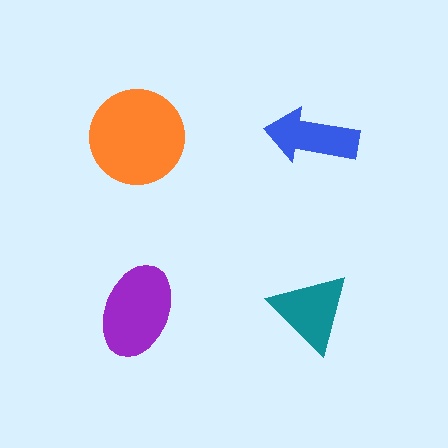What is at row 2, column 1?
A purple ellipse.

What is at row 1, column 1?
An orange circle.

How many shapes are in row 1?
2 shapes.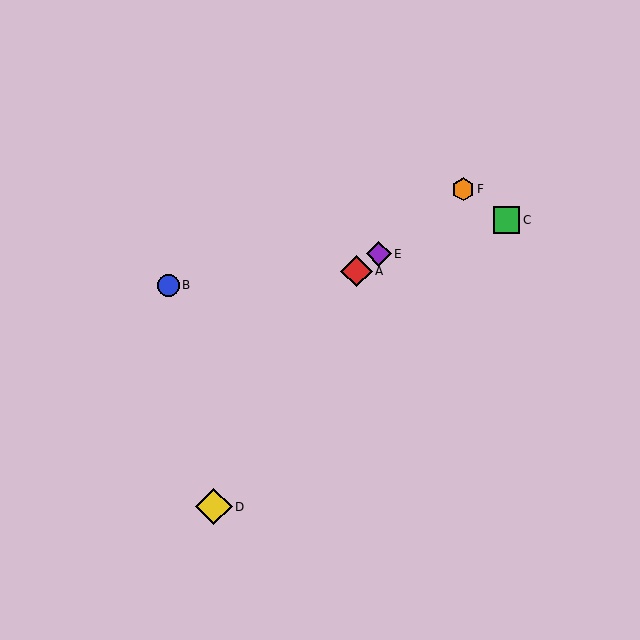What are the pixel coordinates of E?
Object E is at (379, 254).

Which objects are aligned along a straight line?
Objects A, E, F are aligned along a straight line.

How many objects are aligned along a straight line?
3 objects (A, E, F) are aligned along a straight line.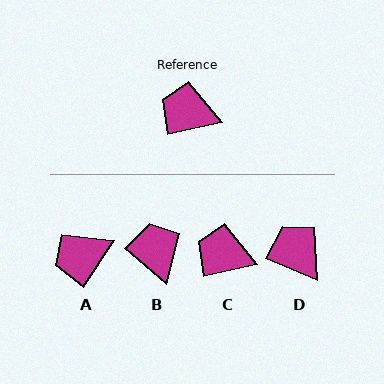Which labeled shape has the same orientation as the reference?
C.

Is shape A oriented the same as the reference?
No, it is off by about 44 degrees.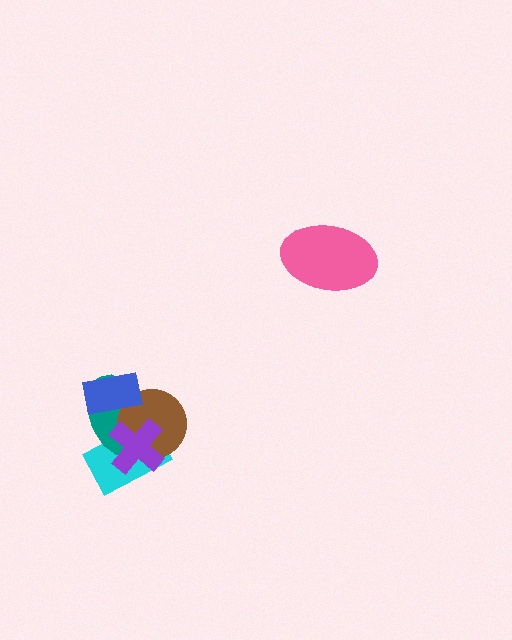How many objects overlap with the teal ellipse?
4 objects overlap with the teal ellipse.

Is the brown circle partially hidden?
Yes, it is partially covered by another shape.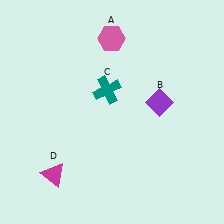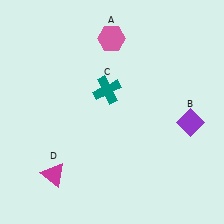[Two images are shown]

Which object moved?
The purple diamond (B) moved right.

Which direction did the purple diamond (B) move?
The purple diamond (B) moved right.